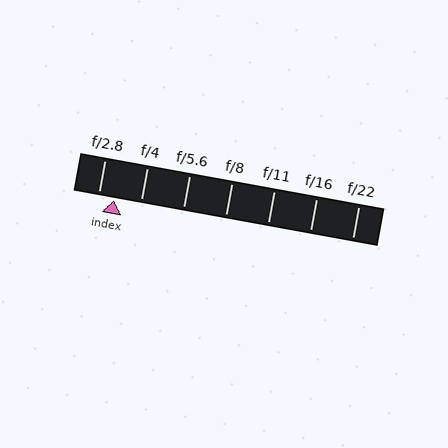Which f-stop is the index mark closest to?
The index mark is closest to f/2.8.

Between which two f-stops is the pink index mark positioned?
The index mark is between f/2.8 and f/4.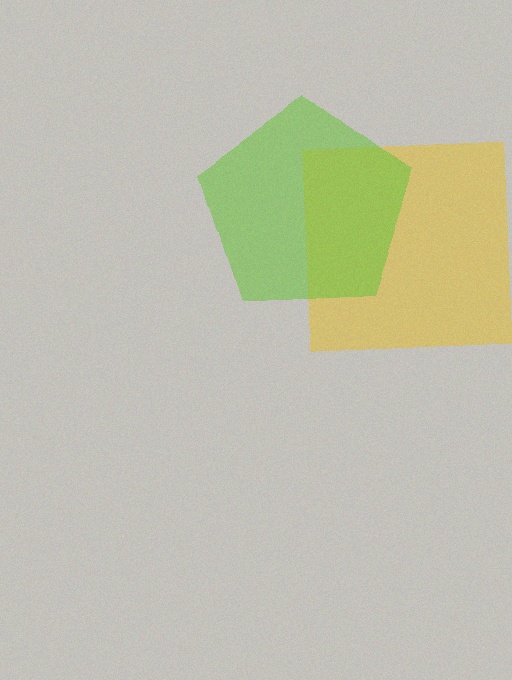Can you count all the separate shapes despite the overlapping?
Yes, there are 2 separate shapes.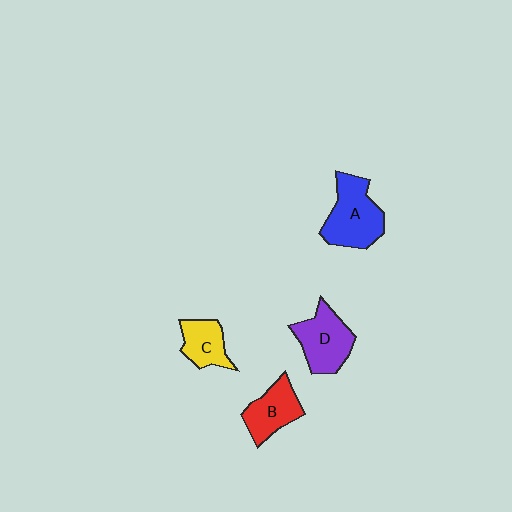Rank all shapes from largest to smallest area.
From largest to smallest: A (blue), D (purple), B (red), C (yellow).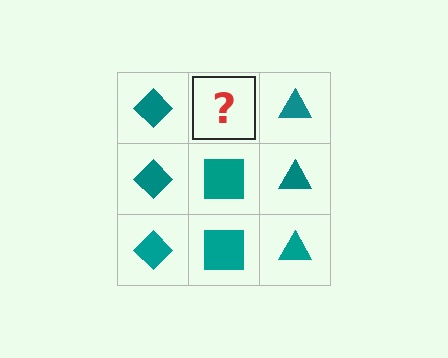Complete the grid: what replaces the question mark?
The question mark should be replaced with a teal square.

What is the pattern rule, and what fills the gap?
The rule is that each column has a consistent shape. The gap should be filled with a teal square.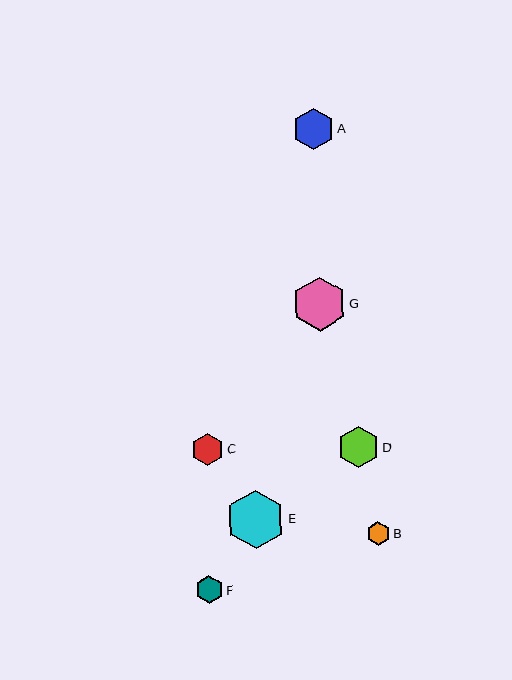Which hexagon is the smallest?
Hexagon B is the smallest with a size of approximately 24 pixels.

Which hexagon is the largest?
Hexagon E is the largest with a size of approximately 59 pixels.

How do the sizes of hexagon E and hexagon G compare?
Hexagon E and hexagon G are approximately the same size.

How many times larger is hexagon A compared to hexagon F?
Hexagon A is approximately 1.5 times the size of hexagon F.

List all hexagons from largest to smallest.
From largest to smallest: E, G, A, D, C, F, B.